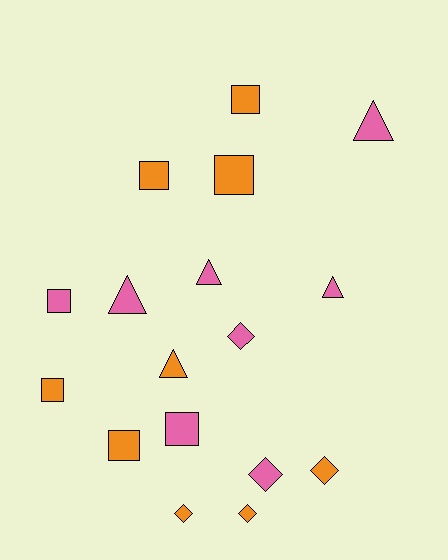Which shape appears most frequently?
Square, with 7 objects.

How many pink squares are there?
There are 2 pink squares.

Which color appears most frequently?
Orange, with 9 objects.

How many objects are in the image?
There are 17 objects.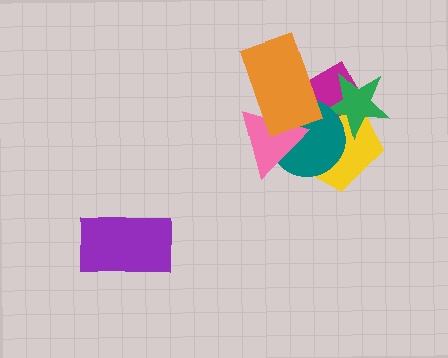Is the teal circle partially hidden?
Yes, it is partially covered by another shape.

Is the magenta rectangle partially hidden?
Yes, it is partially covered by another shape.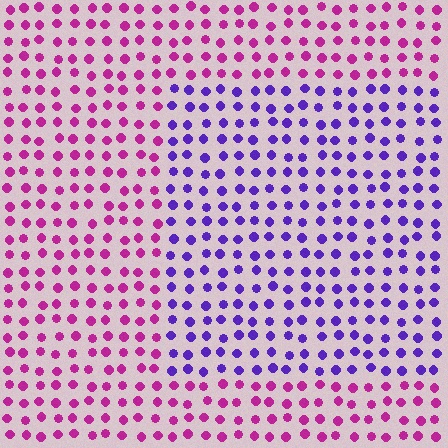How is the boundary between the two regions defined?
The boundary is defined purely by a slight shift in hue (about 53 degrees). Spacing, size, and orientation are identical on both sides.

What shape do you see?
I see a rectangle.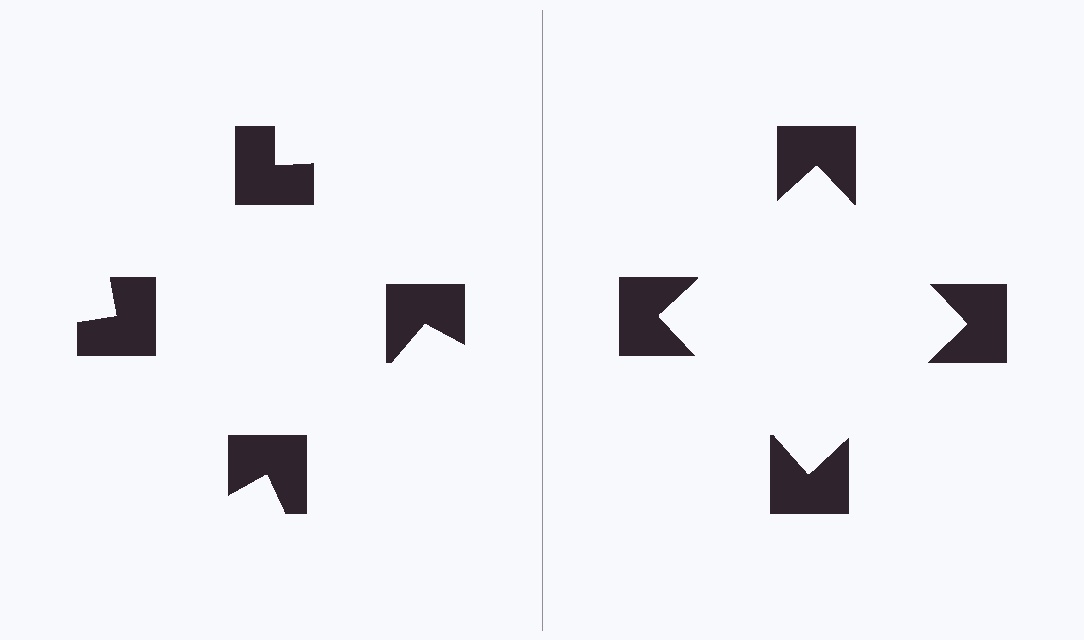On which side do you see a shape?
An illusory square appears on the right side. On the left side the wedge cuts are rotated, so no coherent shape forms.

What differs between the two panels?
The notched squares are positioned identically on both sides; only the wedge orientations differ. On the right they align to a square; on the left they are misaligned.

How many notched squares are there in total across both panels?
8 — 4 on each side.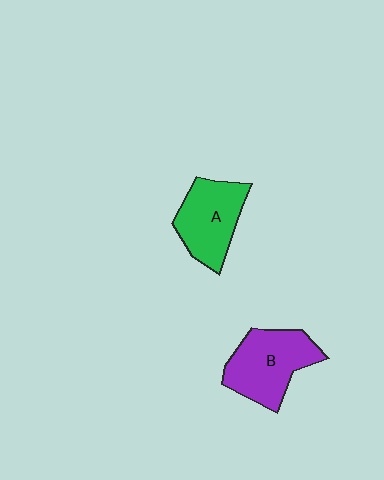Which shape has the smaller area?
Shape A (green).